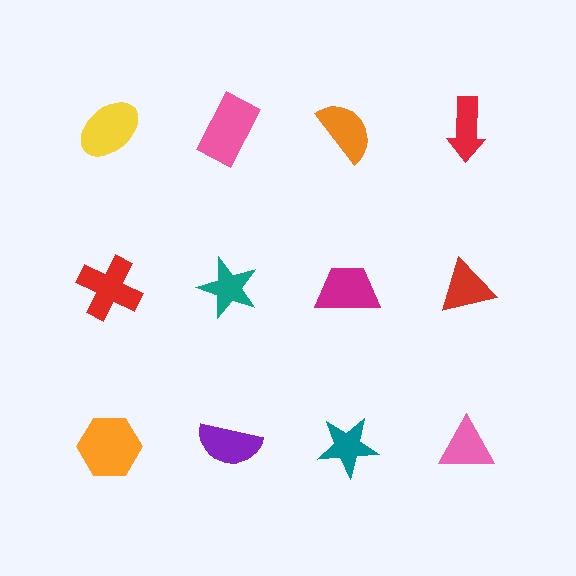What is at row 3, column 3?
A teal star.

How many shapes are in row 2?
4 shapes.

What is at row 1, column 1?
A yellow ellipse.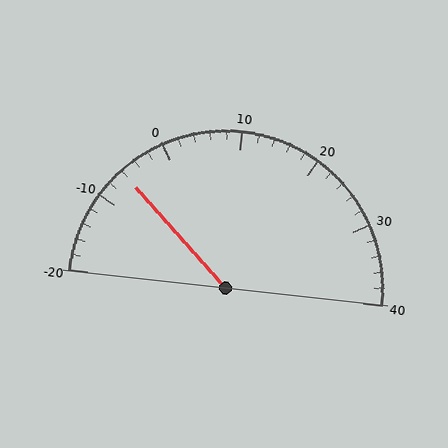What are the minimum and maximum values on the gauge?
The gauge ranges from -20 to 40.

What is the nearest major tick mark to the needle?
The nearest major tick mark is -10.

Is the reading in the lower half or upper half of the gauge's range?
The reading is in the lower half of the range (-20 to 40).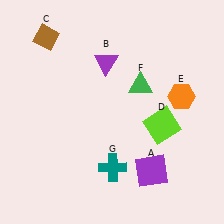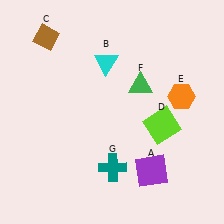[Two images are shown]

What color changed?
The triangle (B) changed from purple in Image 1 to cyan in Image 2.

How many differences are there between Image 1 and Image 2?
There is 1 difference between the two images.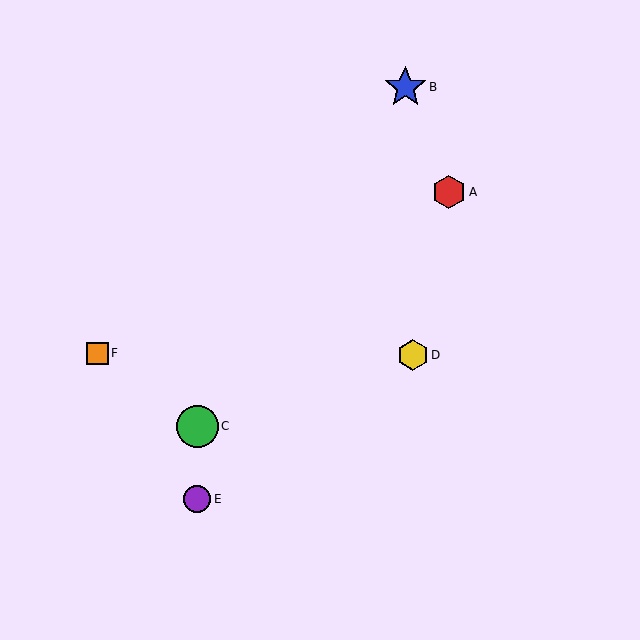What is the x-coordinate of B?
Object B is at x≈405.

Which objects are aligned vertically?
Objects C, E are aligned vertically.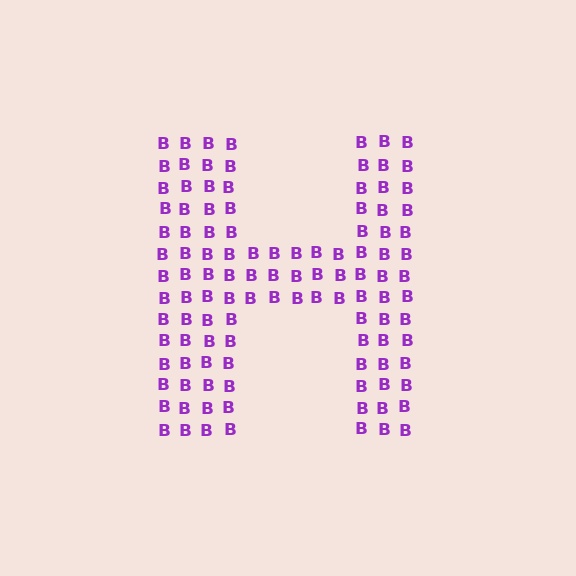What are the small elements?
The small elements are letter B's.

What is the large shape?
The large shape is the letter H.